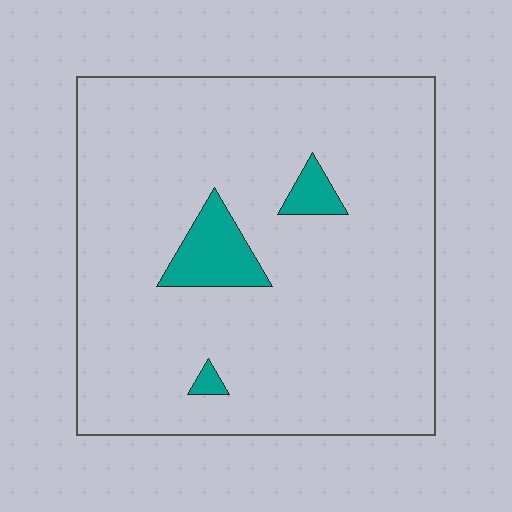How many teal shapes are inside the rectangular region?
3.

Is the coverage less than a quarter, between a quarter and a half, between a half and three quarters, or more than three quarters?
Less than a quarter.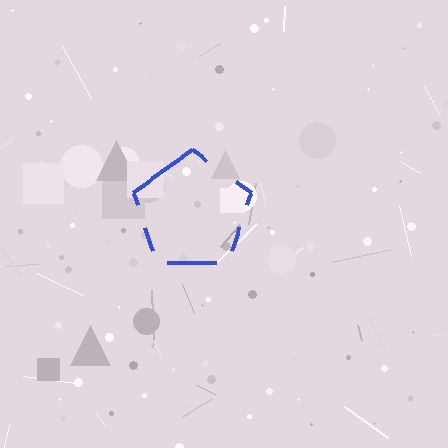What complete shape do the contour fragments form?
The contour fragments form a pentagon.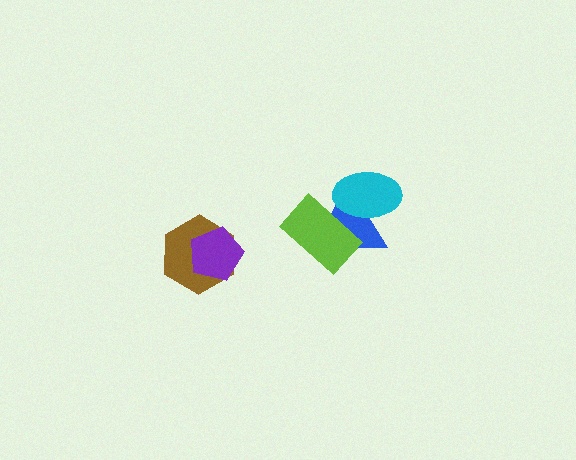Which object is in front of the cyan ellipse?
The lime rectangle is in front of the cyan ellipse.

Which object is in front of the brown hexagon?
The purple pentagon is in front of the brown hexagon.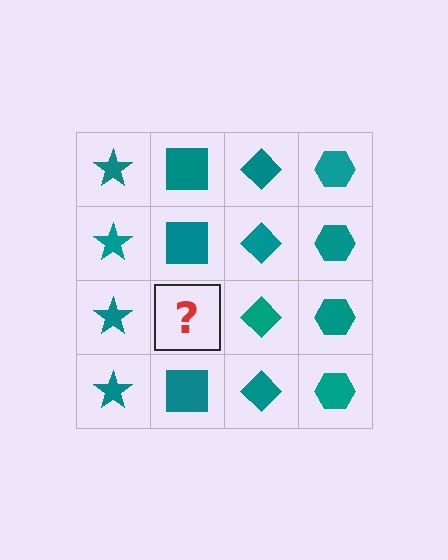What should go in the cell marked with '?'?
The missing cell should contain a teal square.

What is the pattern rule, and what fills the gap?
The rule is that each column has a consistent shape. The gap should be filled with a teal square.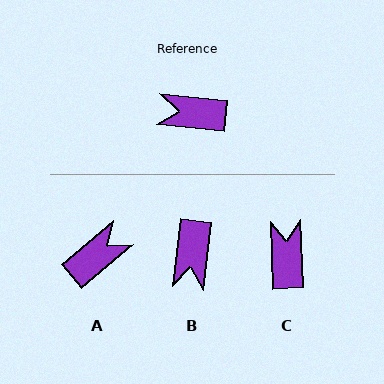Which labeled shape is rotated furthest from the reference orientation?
A, about 134 degrees away.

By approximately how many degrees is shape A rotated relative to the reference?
Approximately 134 degrees clockwise.